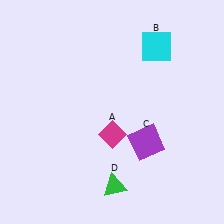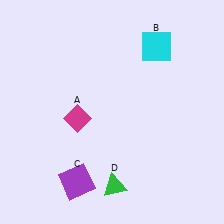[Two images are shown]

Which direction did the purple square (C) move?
The purple square (C) moved left.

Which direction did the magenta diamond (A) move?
The magenta diamond (A) moved left.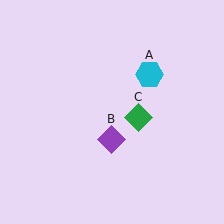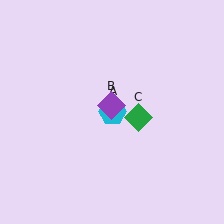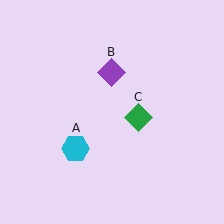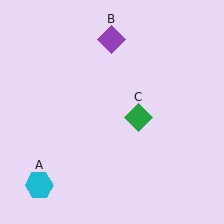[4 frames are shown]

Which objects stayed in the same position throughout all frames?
Green diamond (object C) remained stationary.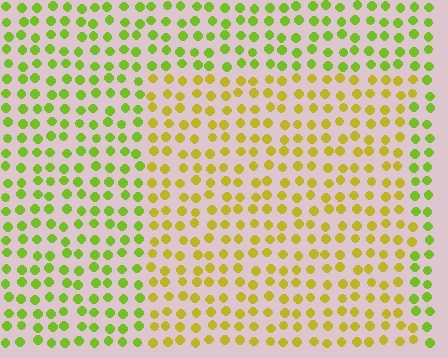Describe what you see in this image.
The image is filled with small lime elements in a uniform arrangement. A rectangle-shaped region is visible where the elements are tinted to a slightly different hue, forming a subtle color boundary.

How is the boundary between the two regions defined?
The boundary is defined purely by a slight shift in hue (about 34 degrees). Spacing, size, and orientation are identical on both sides.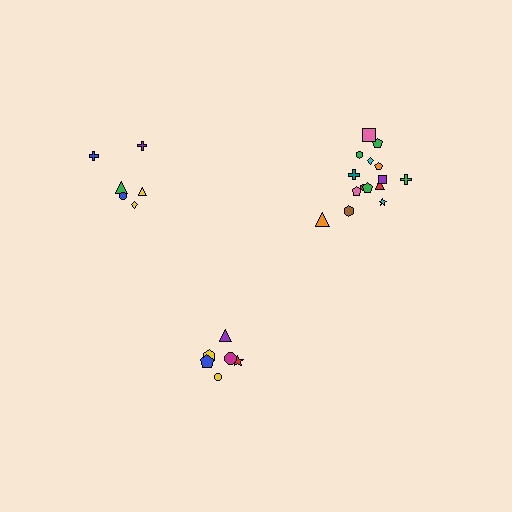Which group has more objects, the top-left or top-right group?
The top-right group.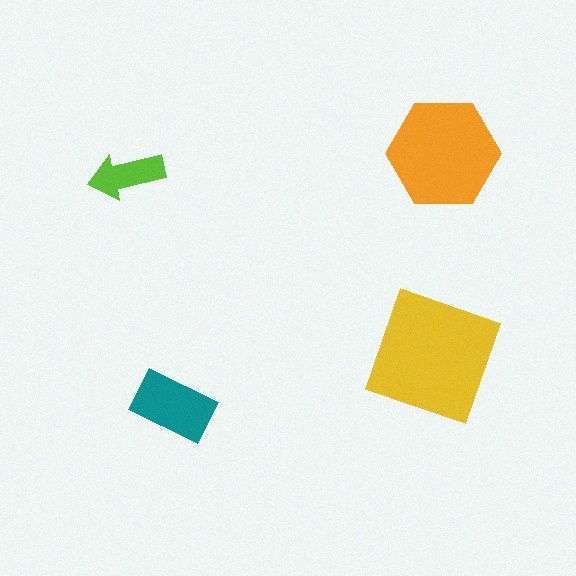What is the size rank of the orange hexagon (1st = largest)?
2nd.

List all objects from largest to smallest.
The yellow square, the orange hexagon, the teal rectangle, the lime arrow.